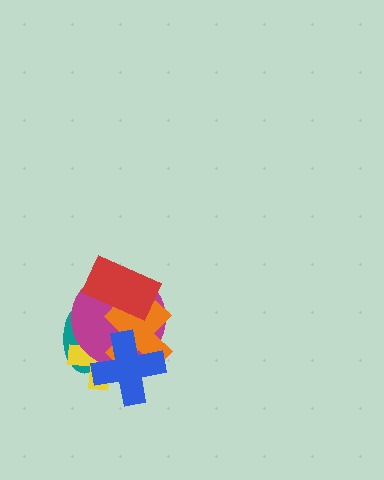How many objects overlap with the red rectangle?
3 objects overlap with the red rectangle.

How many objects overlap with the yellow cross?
4 objects overlap with the yellow cross.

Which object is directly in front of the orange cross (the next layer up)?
The blue cross is directly in front of the orange cross.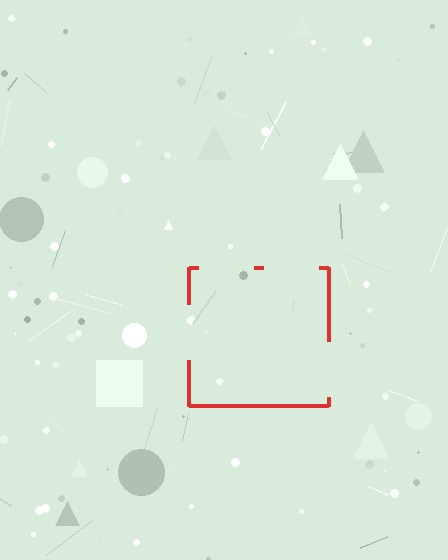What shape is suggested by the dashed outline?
The dashed outline suggests a square.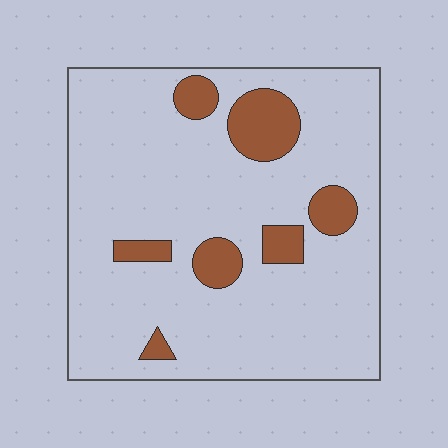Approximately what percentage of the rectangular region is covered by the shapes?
Approximately 15%.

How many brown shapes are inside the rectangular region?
7.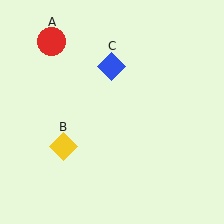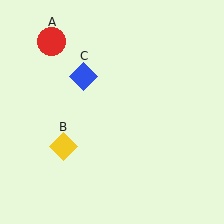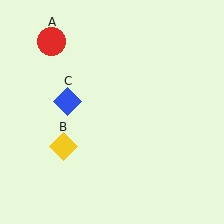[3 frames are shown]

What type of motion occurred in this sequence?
The blue diamond (object C) rotated counterclockwise around the center of the scene.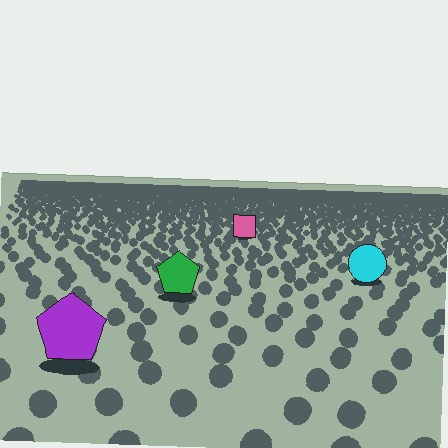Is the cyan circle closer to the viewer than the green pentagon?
No. The green pentagon is closer — you can tell from the texture gradient: the ground texture is coarser near it.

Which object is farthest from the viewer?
The pink square is farthest from the viewer. It appears smaller and the ground texture around it is denser.